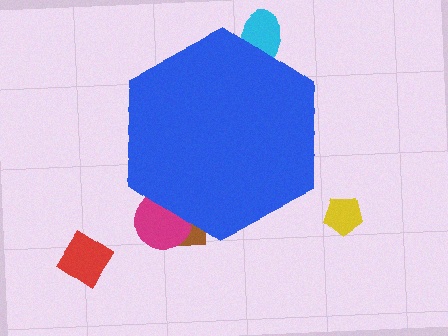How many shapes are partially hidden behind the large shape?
3 shapes are partially hidden.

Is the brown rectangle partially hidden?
Yes, the brown rectangle is partially hidden behind the blue hexagon.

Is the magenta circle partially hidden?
Yes, the magenta circle is partially hidden behind the blue hexagon.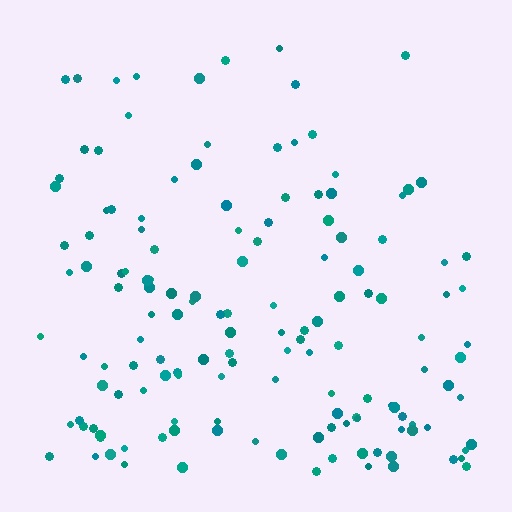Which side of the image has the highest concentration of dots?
The bottom.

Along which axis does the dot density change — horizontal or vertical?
Vertical.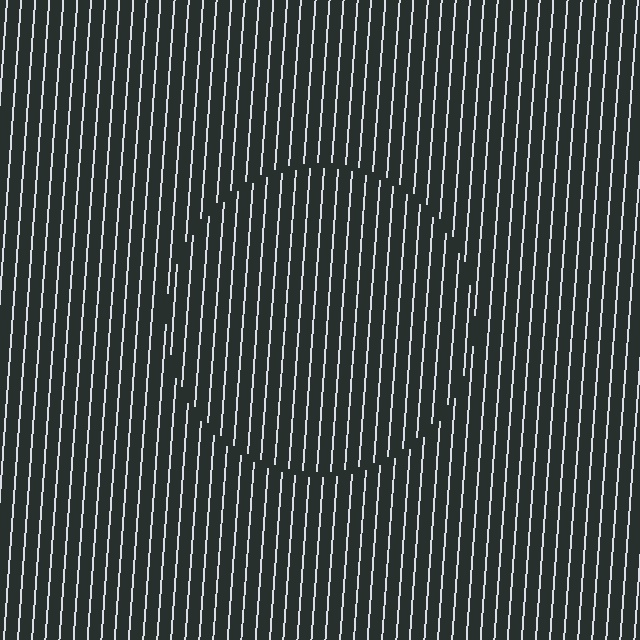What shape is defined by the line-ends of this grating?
An illusory circle. The interior of the shape contains the same grating, shifted by half a period — the contour is defined by the phase discontinuity where line-ends from the inner and outer gratings abut.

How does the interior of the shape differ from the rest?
The interior of the shape contains the same grating, shifted by half a period — the contour is defined by the phase discontinuity where line-ends from the inner and outer gratings abut.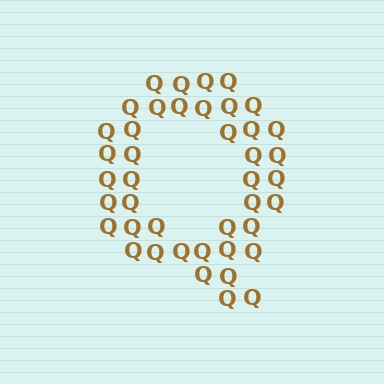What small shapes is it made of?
It is made of small letter Q's.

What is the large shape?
The large shape is the letter Q.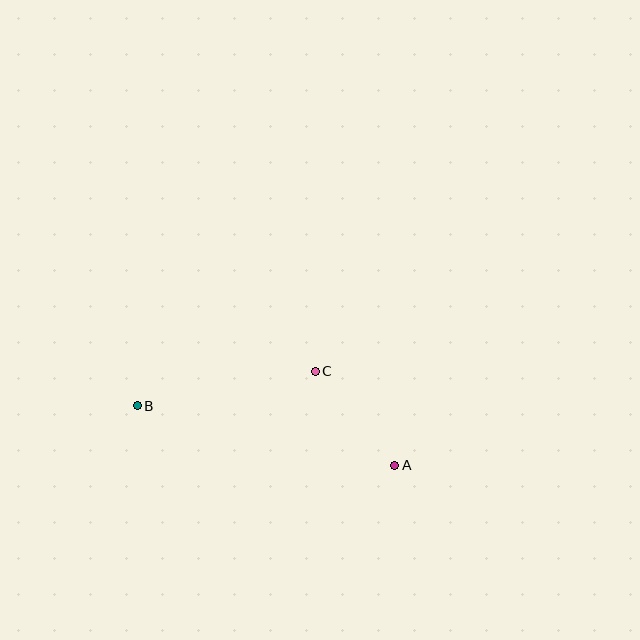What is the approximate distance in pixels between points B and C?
The distance between B and C is approximately 181 pixels.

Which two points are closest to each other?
Points A and C are closest to each other.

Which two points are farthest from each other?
Points A and B are farthest from each other.